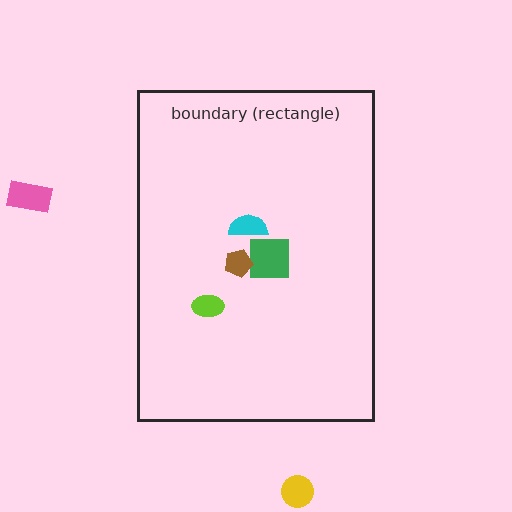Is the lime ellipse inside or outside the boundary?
Inside.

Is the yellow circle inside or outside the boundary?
Outside.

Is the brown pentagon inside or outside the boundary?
Inside.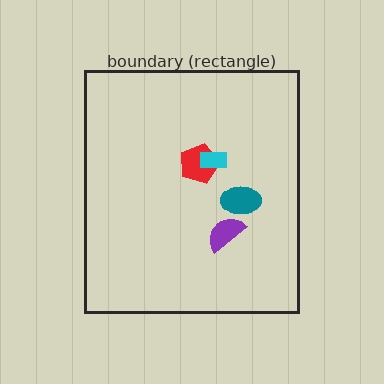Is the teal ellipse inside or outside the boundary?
Inside.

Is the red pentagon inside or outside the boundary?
Inside.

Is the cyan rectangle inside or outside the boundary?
Inside.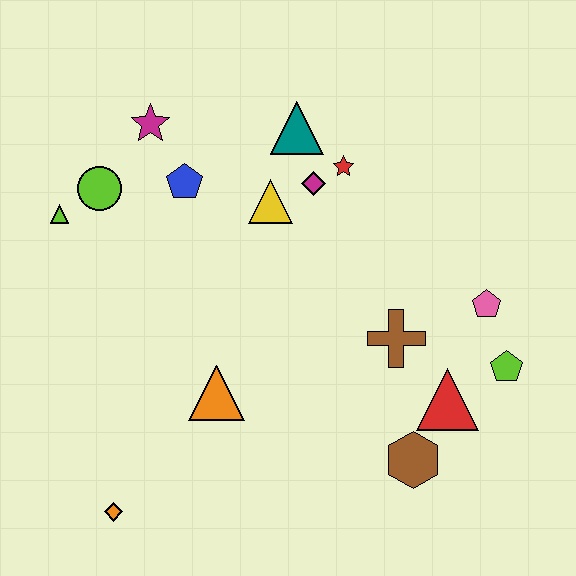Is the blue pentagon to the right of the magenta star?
Yes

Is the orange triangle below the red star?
Yes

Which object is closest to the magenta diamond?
The red star is closest to the magenta diamond.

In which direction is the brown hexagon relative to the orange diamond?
The brown hexagon is to the right of the orange diamond.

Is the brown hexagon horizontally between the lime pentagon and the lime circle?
Yes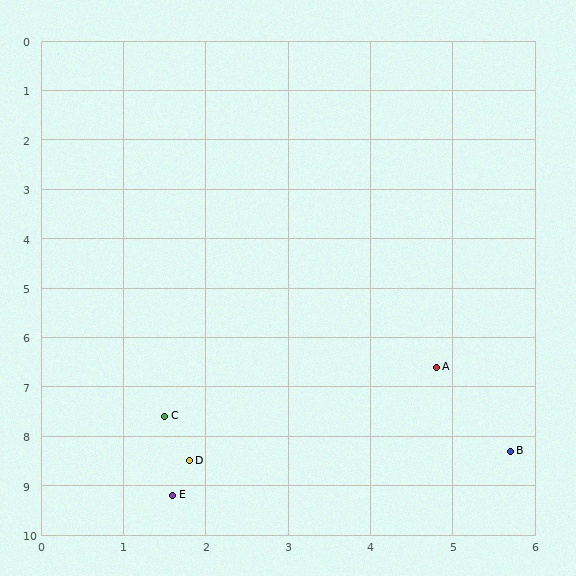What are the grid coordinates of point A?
Point A is at approximately (4.8, 6.6).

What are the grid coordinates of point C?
Point C is at approximately (1.5, 7.6).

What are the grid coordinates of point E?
Point E is at approximately (1.6, 9.2).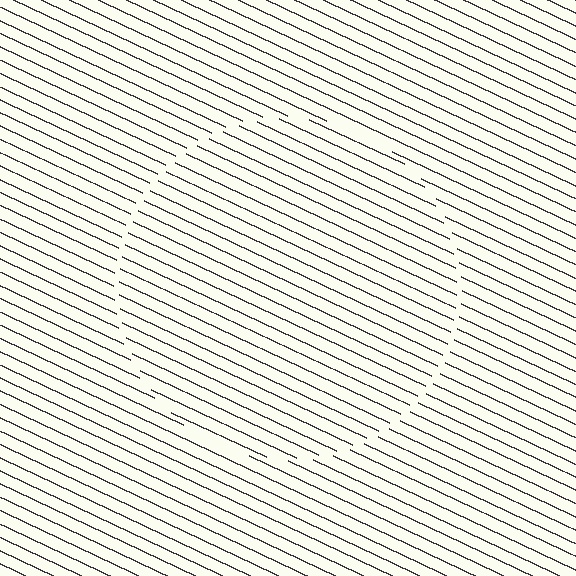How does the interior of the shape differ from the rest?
The interior of the shape contains the same grating, shifted by half a period — the contour is defined by the phase discontinuity where line-ends from the inner and outer gratings abut.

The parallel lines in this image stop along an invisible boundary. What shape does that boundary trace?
An illusory circle. The interior of the shape contains the same grating, shifted by half a period — the contour is defined by the phase discontinuity where line-ends from the inner and outer gratings abut.